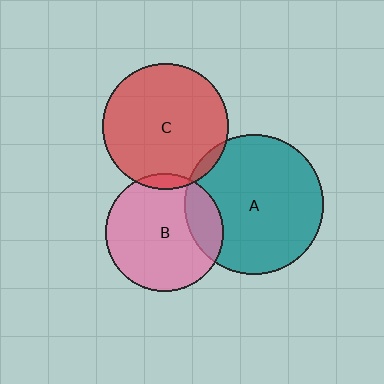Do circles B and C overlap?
Yes.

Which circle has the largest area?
Circle A (teal).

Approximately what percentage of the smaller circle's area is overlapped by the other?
Approximately 5%.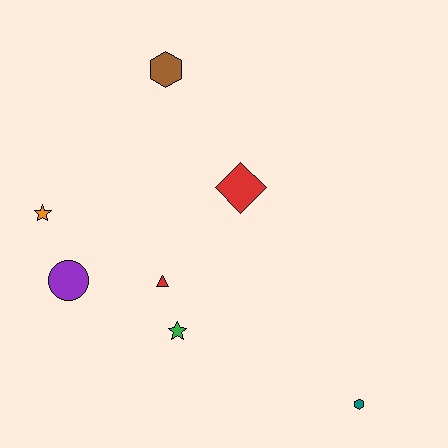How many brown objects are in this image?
There is 1 brown object.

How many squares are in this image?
There are no squares.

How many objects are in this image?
There are 7 objects.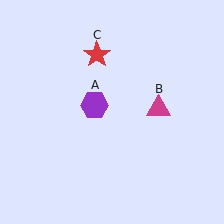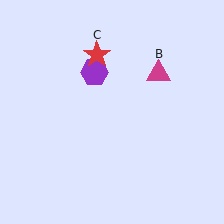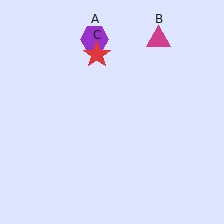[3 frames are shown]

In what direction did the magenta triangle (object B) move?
The magenta triangle (object B) moved up.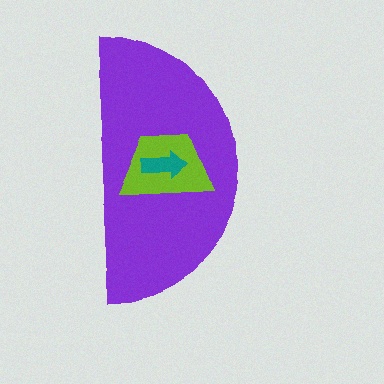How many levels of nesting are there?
3.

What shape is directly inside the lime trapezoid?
The teal arrow.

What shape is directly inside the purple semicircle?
The lime trapezoid.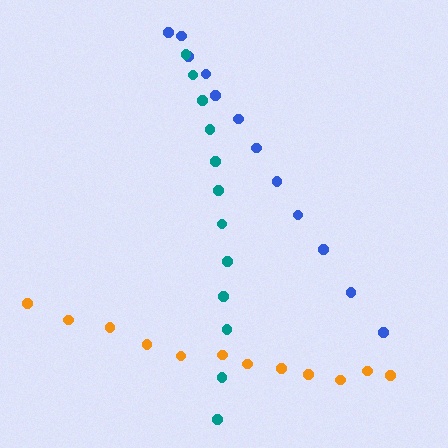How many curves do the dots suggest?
There are 3 distinct paths.